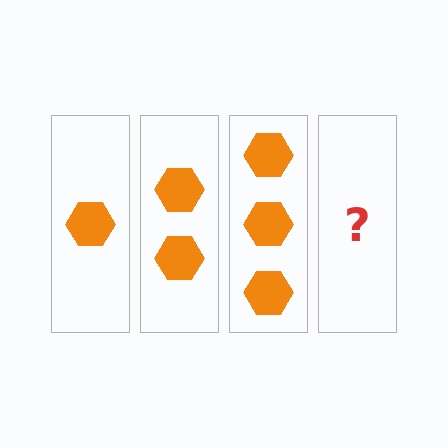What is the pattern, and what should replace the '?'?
The pattern is that each step adds one more hexagon. The '?' should be 4 hexagons.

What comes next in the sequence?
The next element should be 4 hexagons.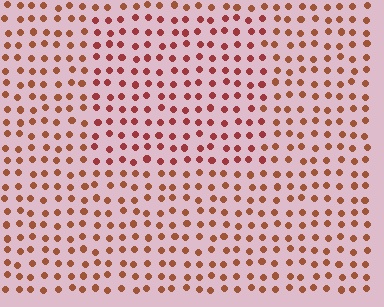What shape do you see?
I see a rectangle.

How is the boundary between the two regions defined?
The boundary is defined purely by a slight shift in hue (about 20 degrees). Spacing, size, and orientation are identical on both sides.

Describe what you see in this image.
The image is filled with small brown elements in a uniform arrangement. A rectangle-shaped region is visible where the elements are tinted to a slightly different hue, forming a subtle color boundary.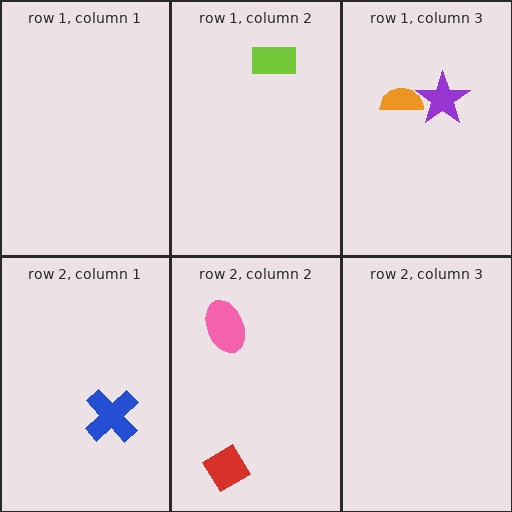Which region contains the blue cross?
The row 2, column 1 region.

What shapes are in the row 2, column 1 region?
The blue cross.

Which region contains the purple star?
The row 1, column 3 region.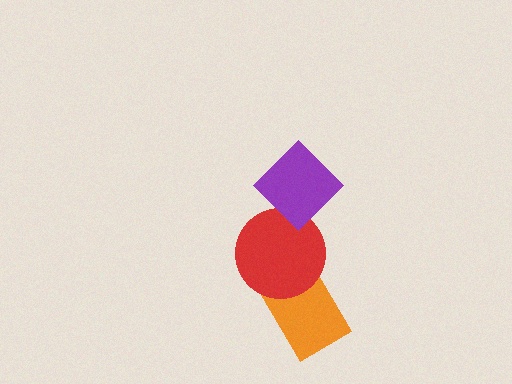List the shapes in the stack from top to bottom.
From top to bottom: the purple diamond, the red circle, the orange rectangle.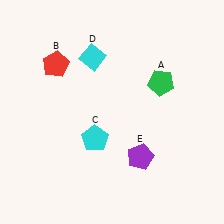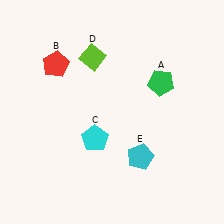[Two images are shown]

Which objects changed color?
D changed from cyan to lime. E changed from purple to cyan.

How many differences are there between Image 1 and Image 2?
There are 2 differences between the two images.